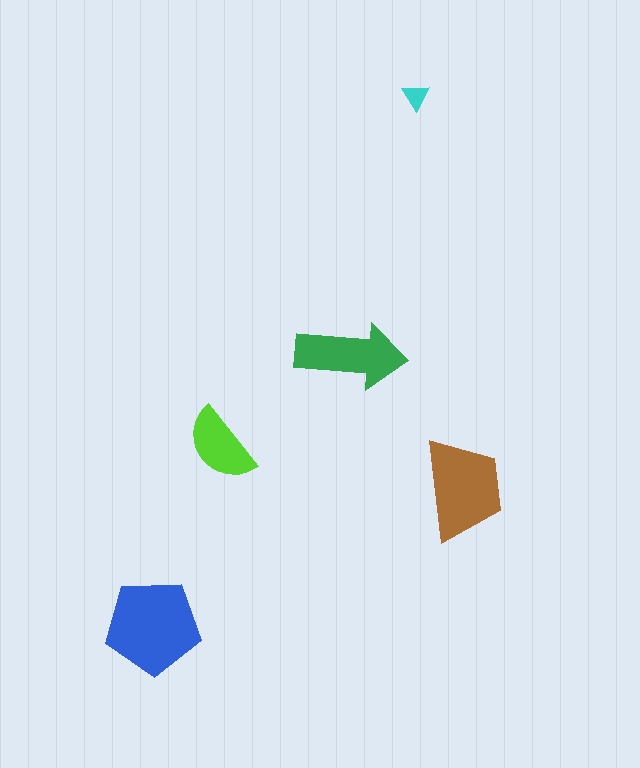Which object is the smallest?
The cyan triangle.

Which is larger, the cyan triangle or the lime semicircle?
The lime semicircle.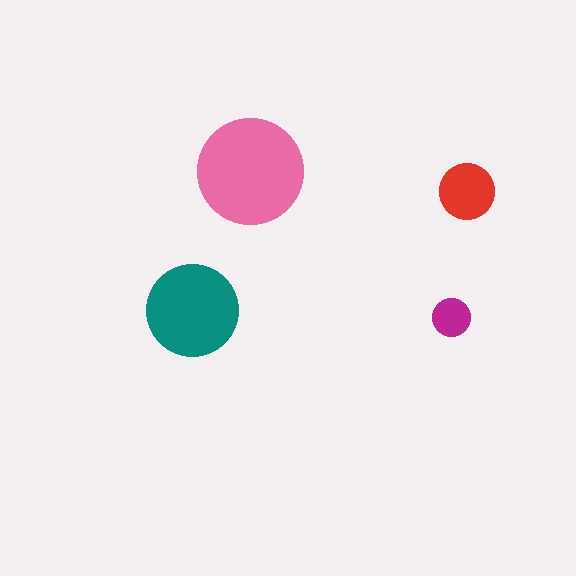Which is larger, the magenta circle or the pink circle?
The pink one.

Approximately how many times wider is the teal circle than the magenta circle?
About 2.5 times wider.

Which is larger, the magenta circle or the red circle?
The red one.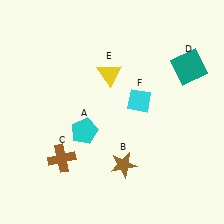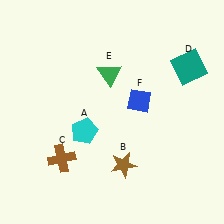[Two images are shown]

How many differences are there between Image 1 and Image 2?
There are 2 differences between the two images.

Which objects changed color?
E changed from yellow to green. F changed from cyan to blue.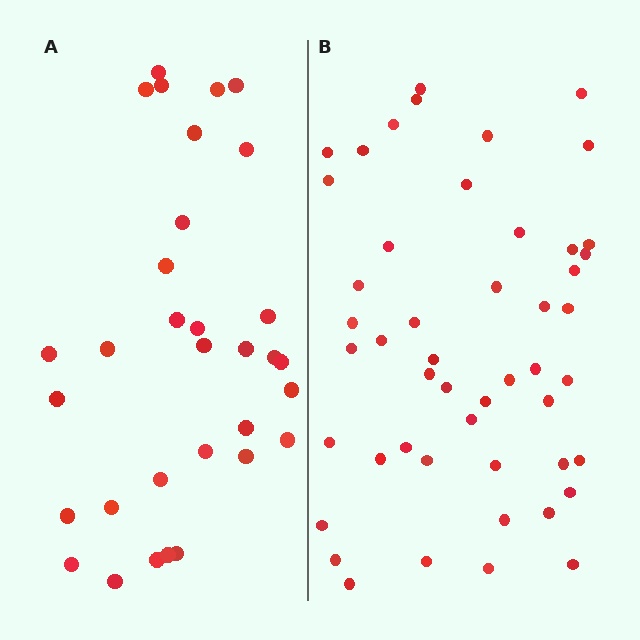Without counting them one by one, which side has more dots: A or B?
Region B (the right region) has more dots.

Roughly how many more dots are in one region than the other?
Region B has approximately 15 more dots than region A.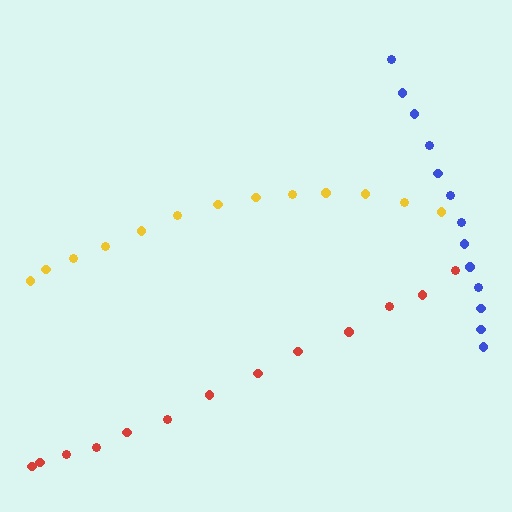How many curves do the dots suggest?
There are 3 distinct paths.